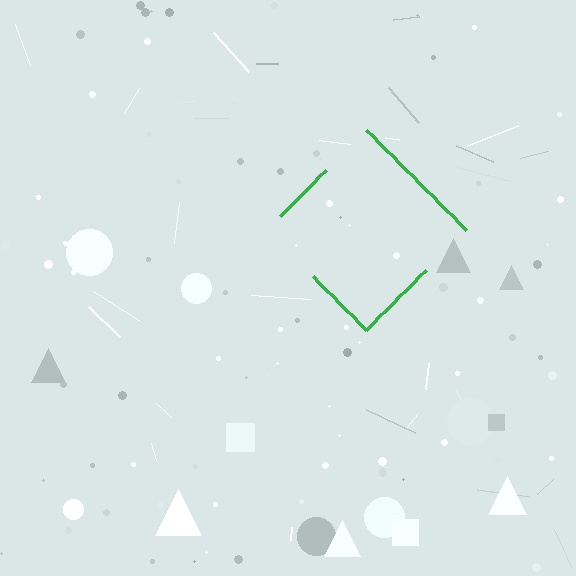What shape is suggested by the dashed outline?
The dashed outline suggests a diamond.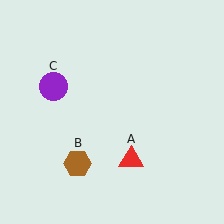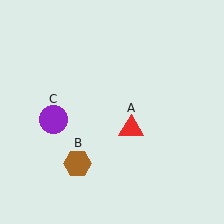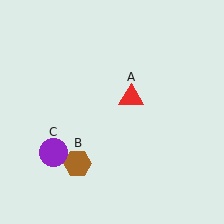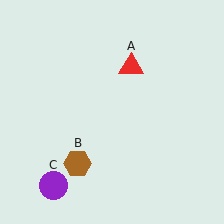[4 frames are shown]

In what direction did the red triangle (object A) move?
The red triangle (object A) moved up.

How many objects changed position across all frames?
2 objects changed position: red triangle (object A), purple circle (object C).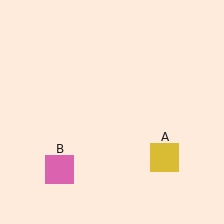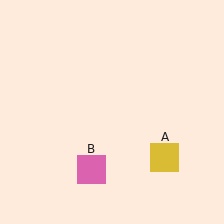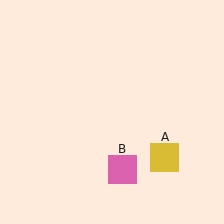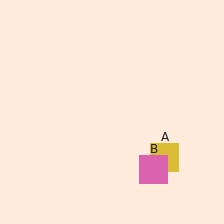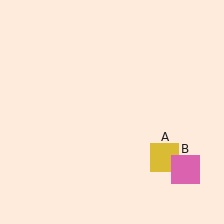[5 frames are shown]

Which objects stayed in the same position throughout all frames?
Yellow square (object A) remained stationary.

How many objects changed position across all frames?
1 object changed position: pink square (object B).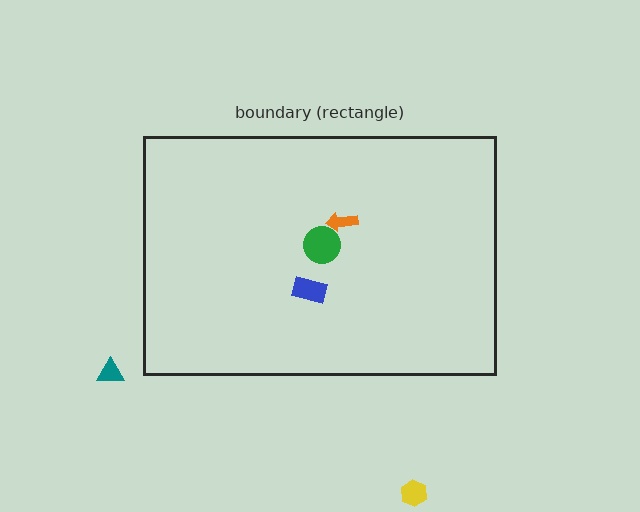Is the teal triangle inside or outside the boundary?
Outside.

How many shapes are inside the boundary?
3 inside, 2 outside.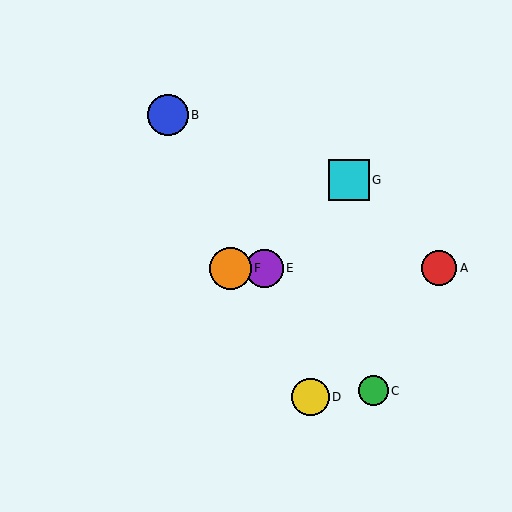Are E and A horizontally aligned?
Yes, both are at y≈268.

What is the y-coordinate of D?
Object D is at y≈397.